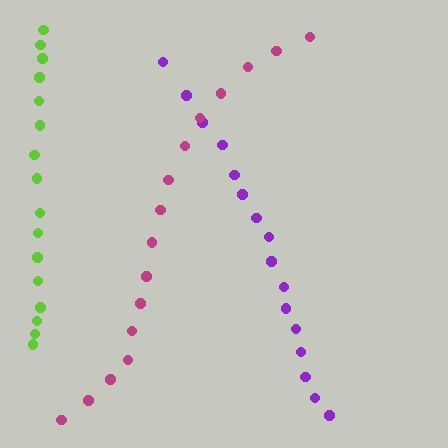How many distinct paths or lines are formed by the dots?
There are 3 distinct paths.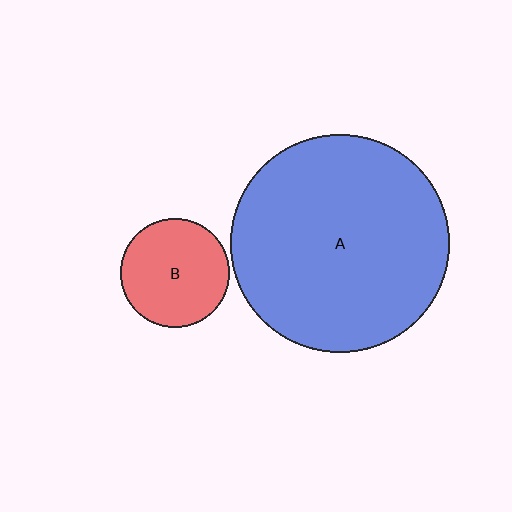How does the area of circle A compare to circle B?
Approximately 4.0 times.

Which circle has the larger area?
Circle A (blue).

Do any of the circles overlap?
No, none of the circles overlap.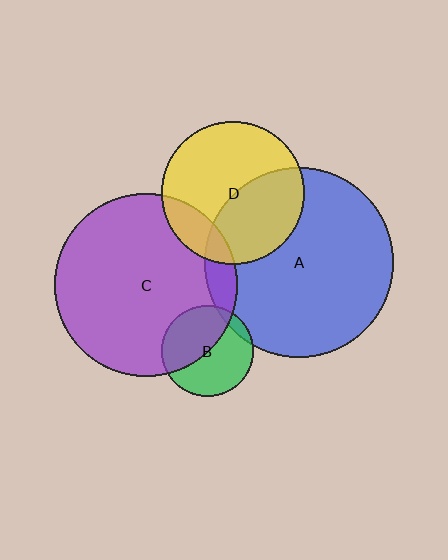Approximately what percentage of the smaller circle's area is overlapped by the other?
Approximately 40%.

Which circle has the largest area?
Circle A (blue).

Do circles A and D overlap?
Yes.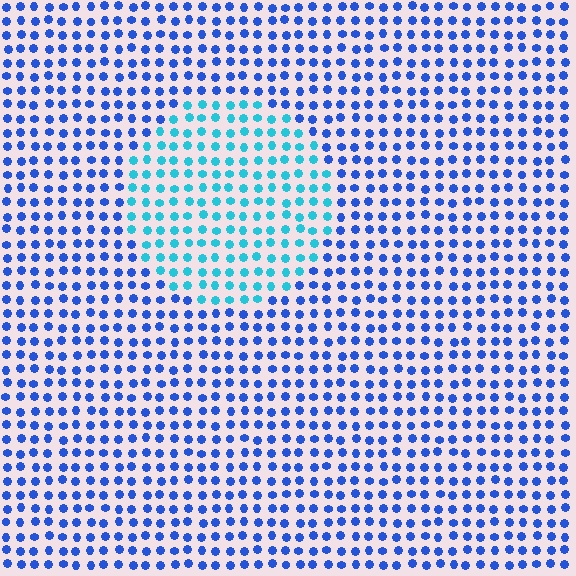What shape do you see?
I see a circle.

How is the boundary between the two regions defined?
The boundary is defined purely by a slight shift in hue (about 38 degrees). Spacing, size, and orientation are identical on both sides.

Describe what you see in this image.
The image is filled with small blue elements in a uniform arrangement. A circle-shaped region is visible where the elements are tinted to a slightly different hue, forming a subtle color boundary.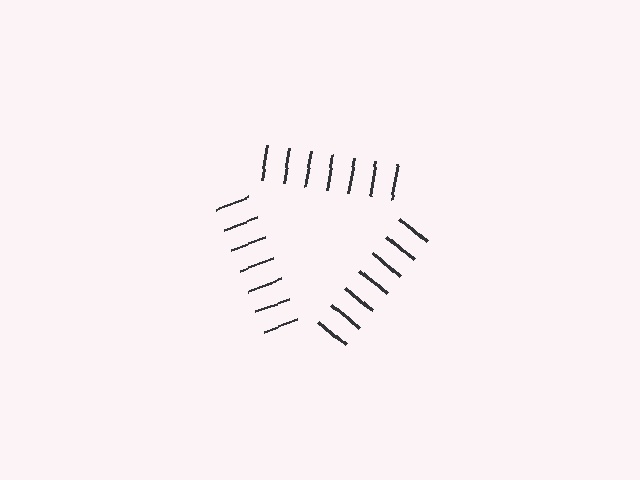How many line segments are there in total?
21 — 7 along each of the 3 edges.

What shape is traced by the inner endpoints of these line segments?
An illusory triangle — the line segments terminate on its edges but no continuous stroke is drawn.